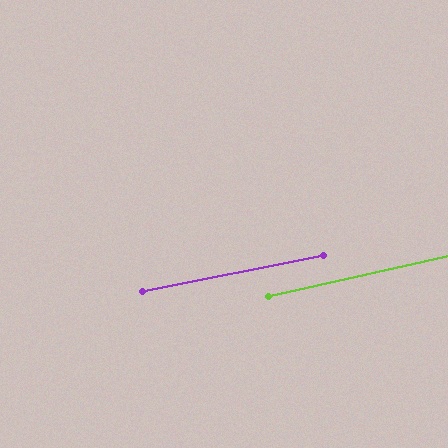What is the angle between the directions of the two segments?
Approximately 1 degree.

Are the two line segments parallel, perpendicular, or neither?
Parallel — their directions differ by only 1.2°.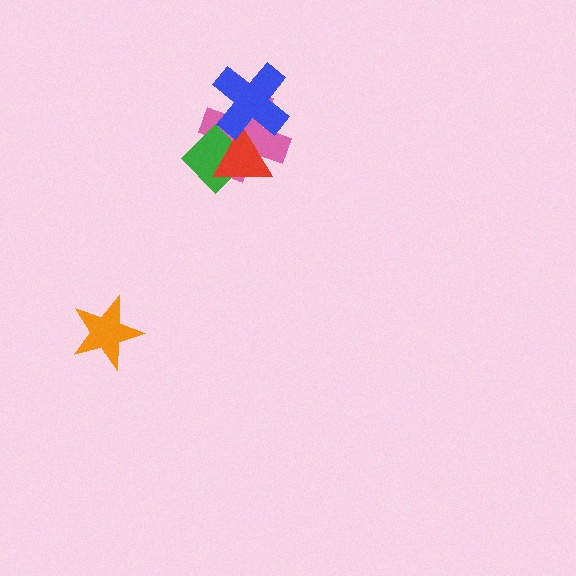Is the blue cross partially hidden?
No, no other shape covers it.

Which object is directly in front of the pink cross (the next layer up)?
The green diamond is directly in front of the pink cross.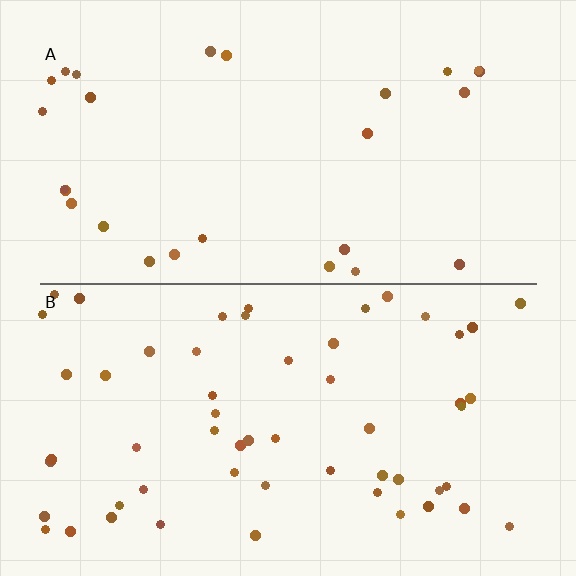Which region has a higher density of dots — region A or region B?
B (the bottom).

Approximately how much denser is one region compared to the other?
Approximately 2.1× — region B over region A.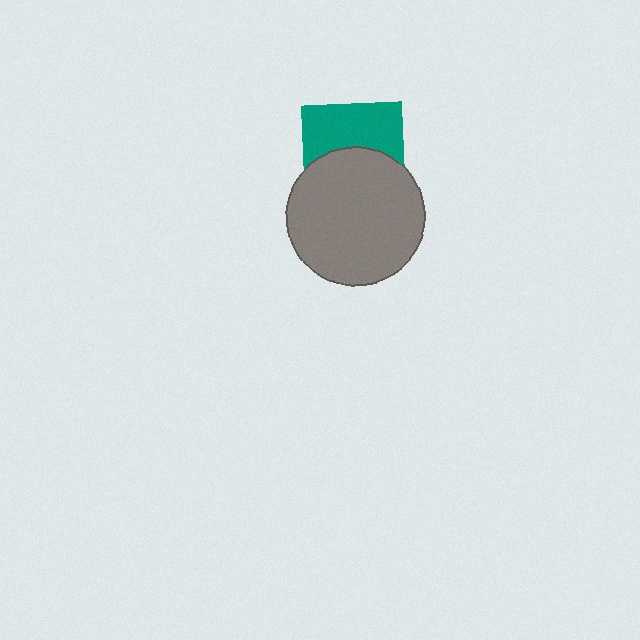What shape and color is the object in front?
The object in front is a gray circle.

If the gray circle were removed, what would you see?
You would see the complete teal square.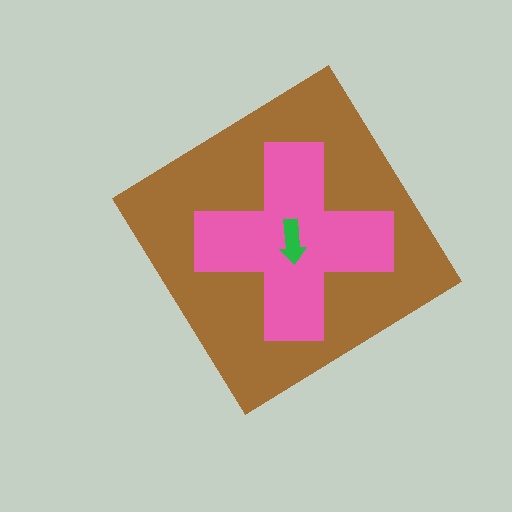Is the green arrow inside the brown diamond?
Yes.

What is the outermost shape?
The brown diamond.